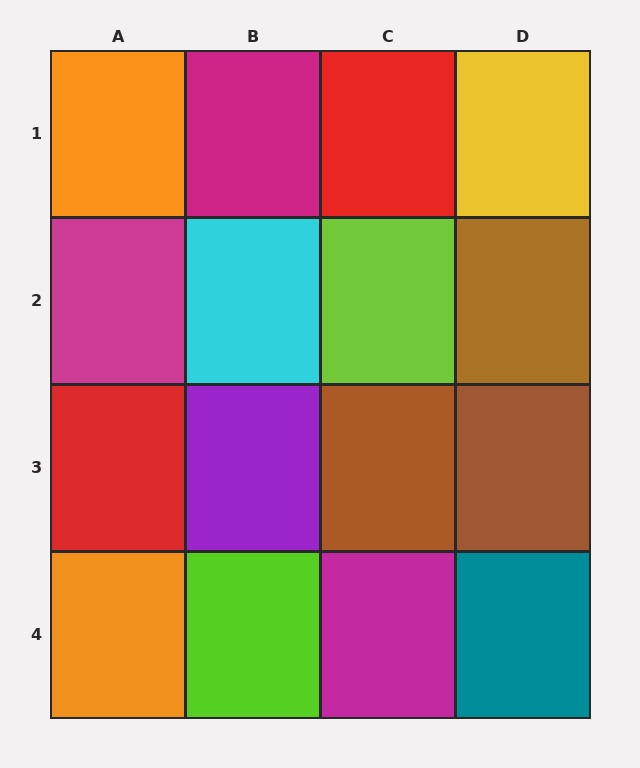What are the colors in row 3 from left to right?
Red, purple, brown, brown.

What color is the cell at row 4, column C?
Magenta.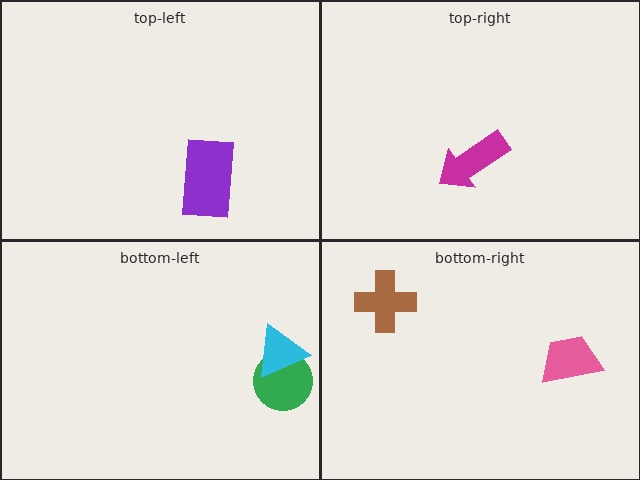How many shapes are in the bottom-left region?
2.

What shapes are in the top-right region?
The magenta arrow.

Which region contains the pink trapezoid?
The bottom-right region.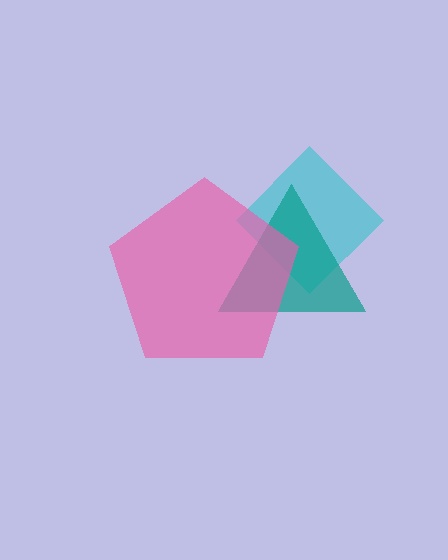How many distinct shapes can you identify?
There are 3 distinct shapes: a cyan diamond, a teal triangle, a pink pentagon.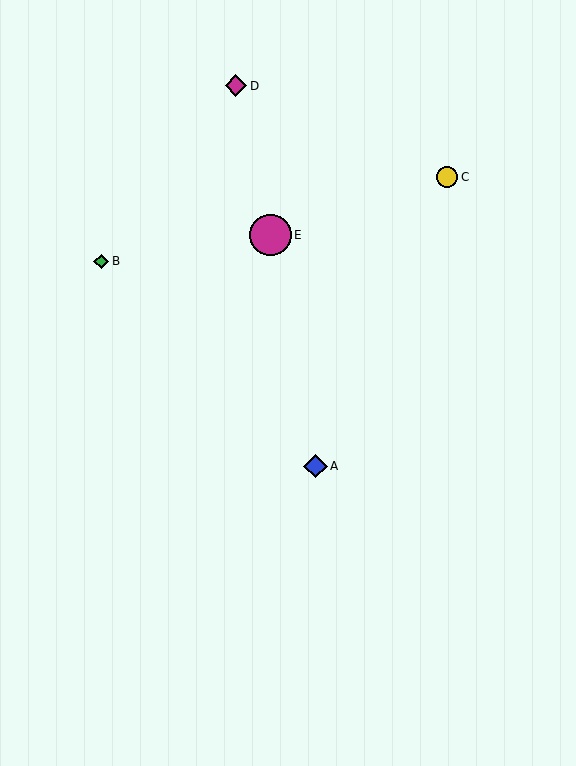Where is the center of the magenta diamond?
The center of the magenta diamond is at (236, 86).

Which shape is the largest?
The magenta circle (labeled E) is the largest.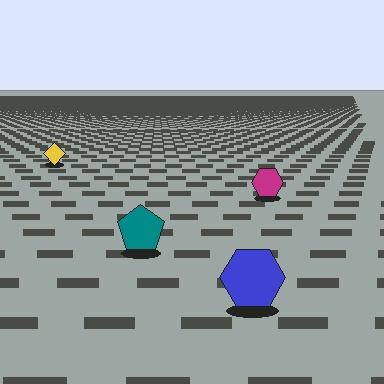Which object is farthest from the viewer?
The yellow diamond is farthest from the viewer. It appears smaller and the ground texture around it is denser.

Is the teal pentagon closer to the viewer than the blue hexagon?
No. The blue hexagon is closer — you can tell from the texture gradient: the ground texture is coarser near it.